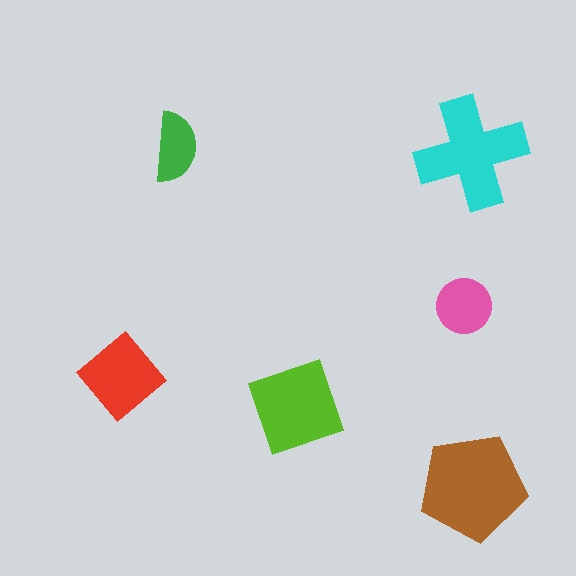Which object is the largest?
The brown pentagon.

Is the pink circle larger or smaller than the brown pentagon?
Smaller.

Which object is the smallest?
The green semicircle.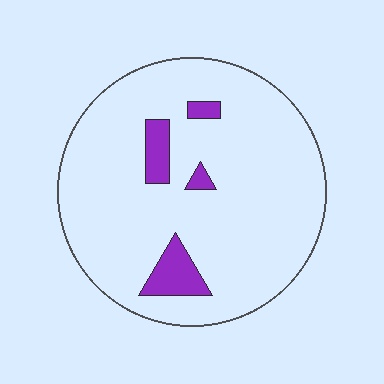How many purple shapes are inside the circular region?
4.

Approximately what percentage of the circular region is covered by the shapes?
Approximately 10%.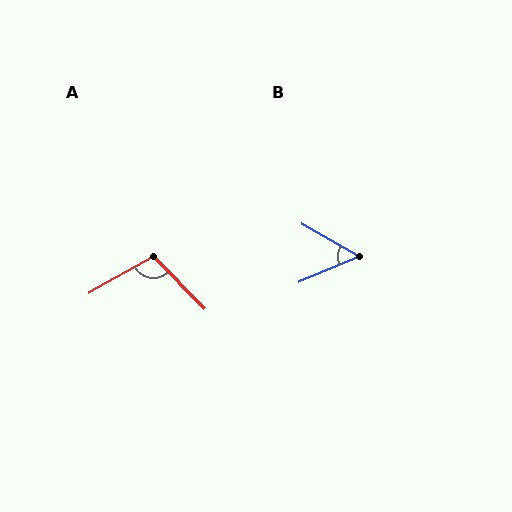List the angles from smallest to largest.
B (52°), A (105°).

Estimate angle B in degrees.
Approximately 52 degrees.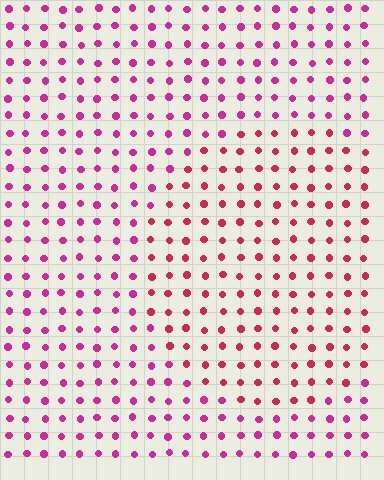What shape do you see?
I see a circle.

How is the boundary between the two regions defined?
The boundary is defined purely by a slight shift in hue (about 27 degrees). Spacing, size, and orientation are identical on both sides.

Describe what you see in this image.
The image is filled with small magenta elements in a uniform arrangement. A circle-shaped region is visible where the elements are tinted to a slightly different hue, forming a subtle color boundary.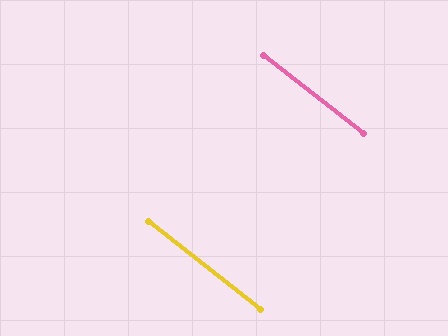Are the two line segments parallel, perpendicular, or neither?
Parallel — their directions differ by only 0.4°.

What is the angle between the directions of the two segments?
Approximately 0 degrees.